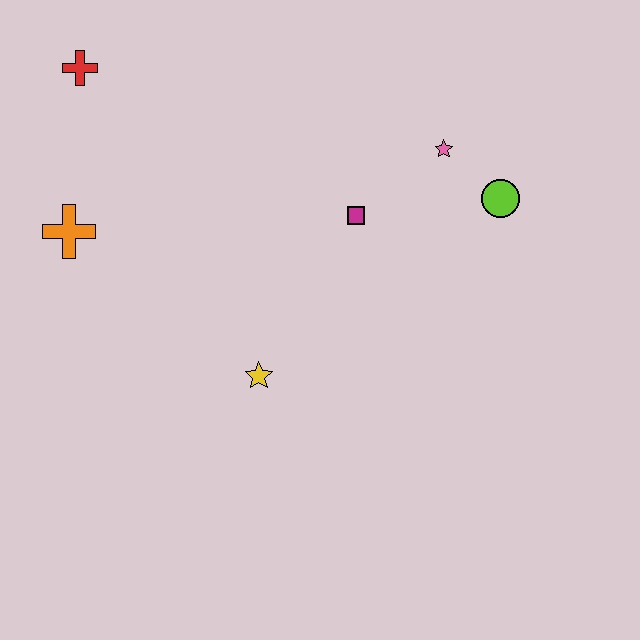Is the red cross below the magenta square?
No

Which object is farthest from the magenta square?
The red cross is farthest from the magenta square.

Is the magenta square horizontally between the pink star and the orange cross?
Yes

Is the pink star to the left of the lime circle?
Yes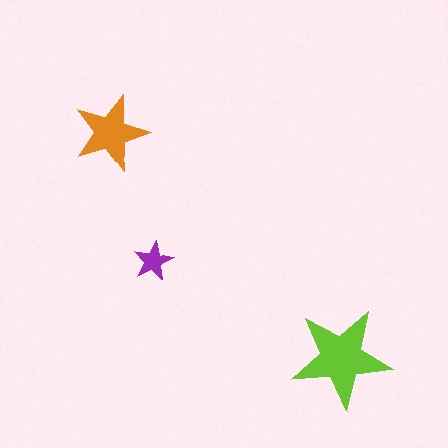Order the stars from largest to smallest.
the lime one, the orange one, the purple one.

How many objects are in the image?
There are 3 objects in the image.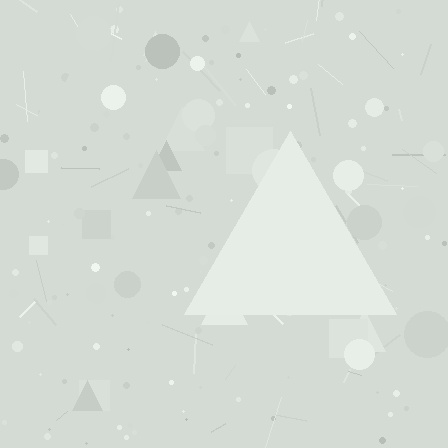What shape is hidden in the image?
A triangle is hidden in the image.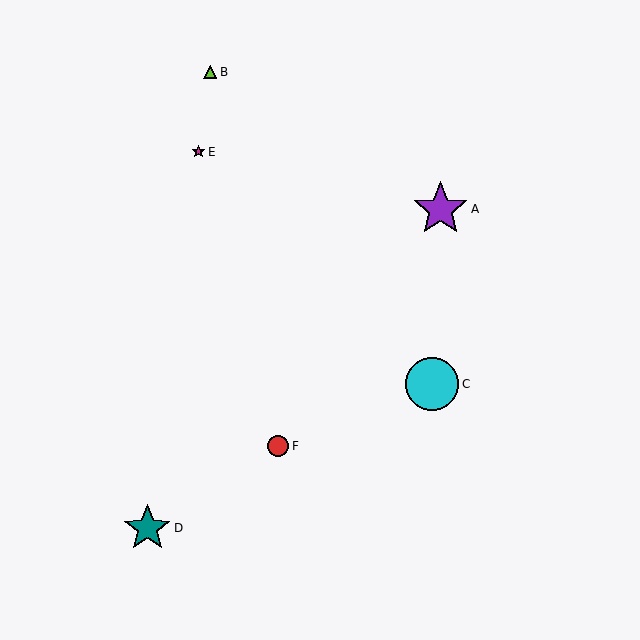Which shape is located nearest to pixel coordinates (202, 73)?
The lime triangle (labeled B) at (210, 72) is nearest to that location.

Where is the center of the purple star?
The center of the purple star is at (440, 209).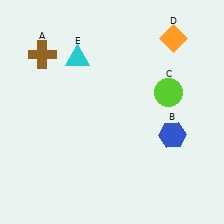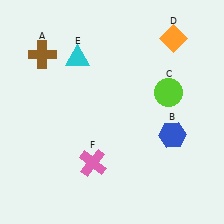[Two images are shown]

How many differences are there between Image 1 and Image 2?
There is 1 difference between the two images.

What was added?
A pink cross (F) was added in Image 2.